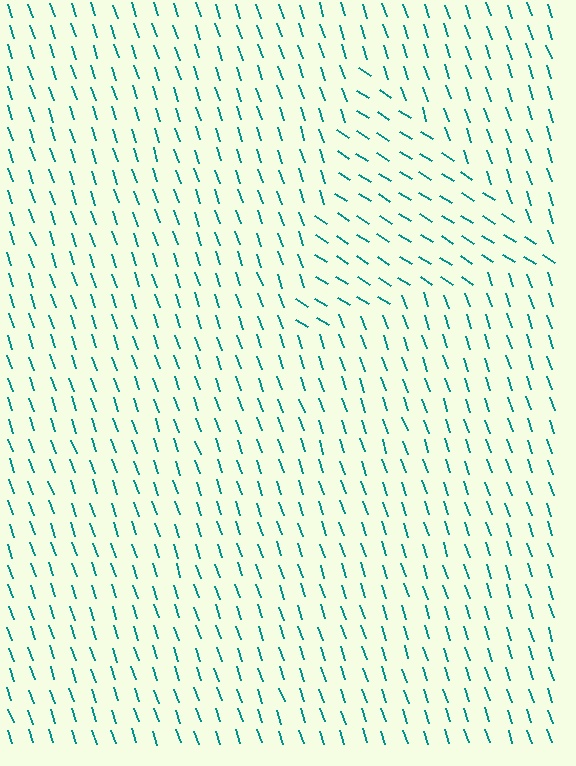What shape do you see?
I see a triangle.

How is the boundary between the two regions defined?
The boundary is defined purely by a change in line orientation (approximately 39 degrees difference). All lines are the same color and thickness.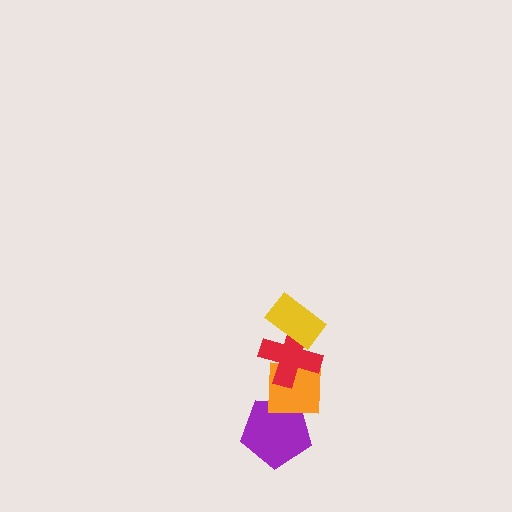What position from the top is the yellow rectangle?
The yellow rectangle is 1st from the top.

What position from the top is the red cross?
The red cross is 2nd from the top.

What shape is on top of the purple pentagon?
The orange square is on top of the purple pentagon.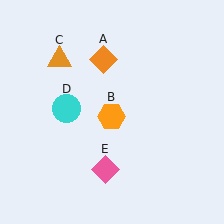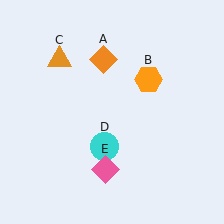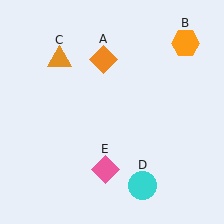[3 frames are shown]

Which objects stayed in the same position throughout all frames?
Orange diamond (object A) and orange triangle (object C) and pink diamond (object E) remained stationary.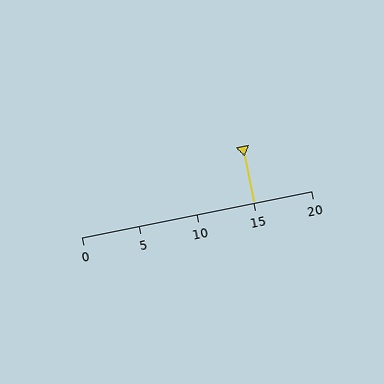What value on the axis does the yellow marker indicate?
The marker indicates approximately 15.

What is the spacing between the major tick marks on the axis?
The major ticks are spaced 5 apart.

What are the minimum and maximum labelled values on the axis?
The axis runs from 0 to 20.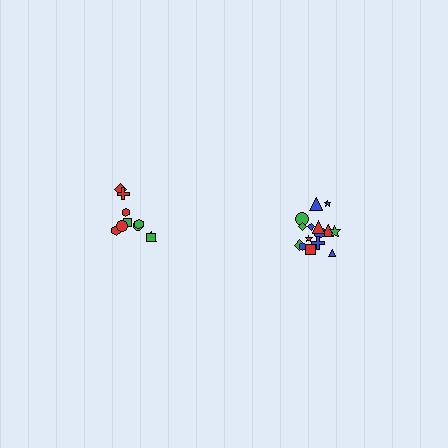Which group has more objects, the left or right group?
The right group.